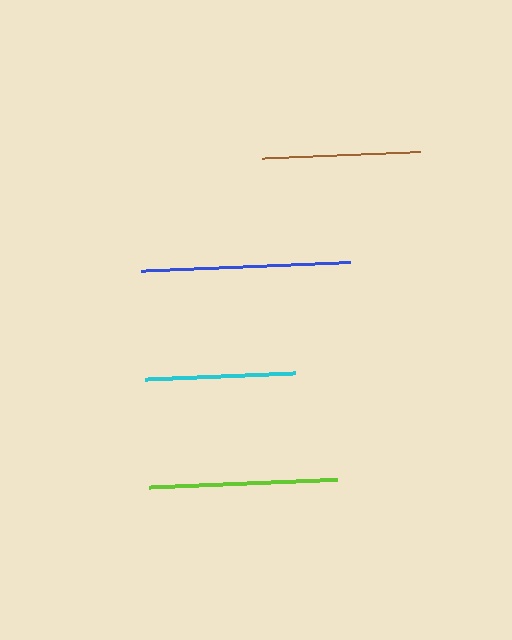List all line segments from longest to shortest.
From longest to shortest: blue, lime, brown, cyan.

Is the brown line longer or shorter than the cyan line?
The brown line is longer than the cyan line.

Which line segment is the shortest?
The cyan line is the shortest at approximately 151 pixels.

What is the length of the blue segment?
The blue segment is approximately 209 pixels long.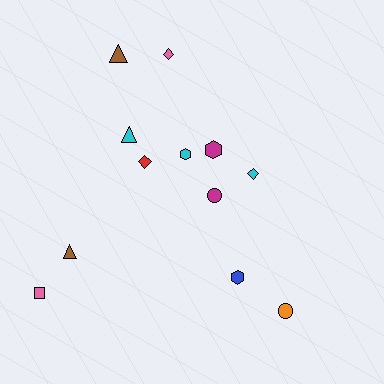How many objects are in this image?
There are 12 objects.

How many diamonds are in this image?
There are 3 diamonds.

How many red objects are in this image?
There is 1 red object.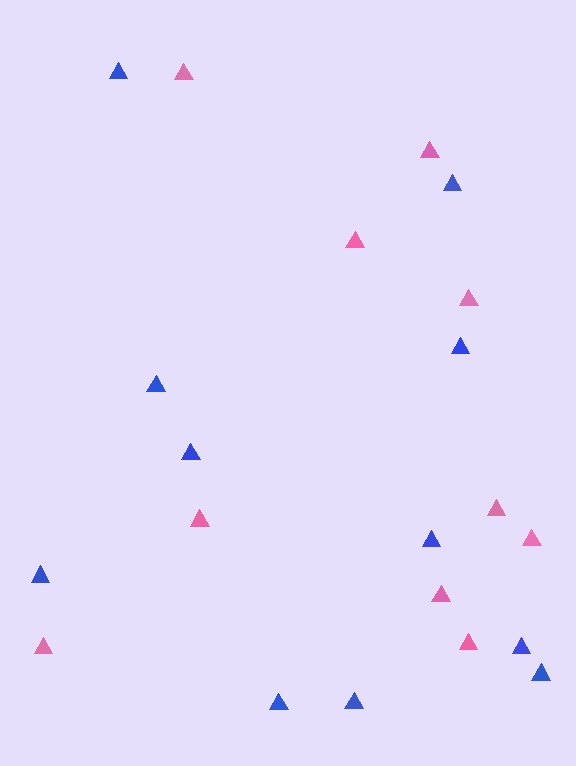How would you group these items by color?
There are 2 groups: one group of pink triangles (10) and one group of blue triangles (11).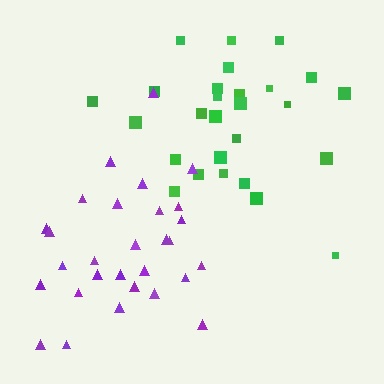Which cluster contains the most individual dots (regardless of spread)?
Purple (29).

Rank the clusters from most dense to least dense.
green, purple.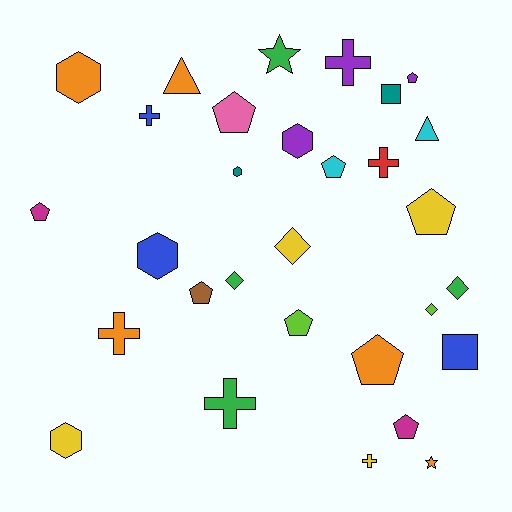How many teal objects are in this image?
There are 2 teal objects.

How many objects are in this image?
There are 30 objects.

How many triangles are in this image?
There are 2 triangles.